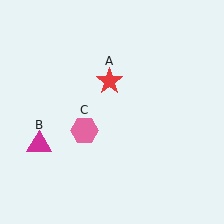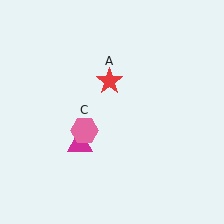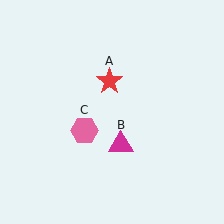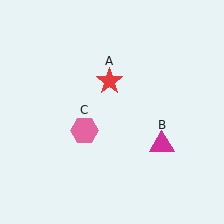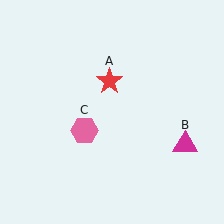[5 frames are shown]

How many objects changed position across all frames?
1 object changed position: magenta triangle (object B).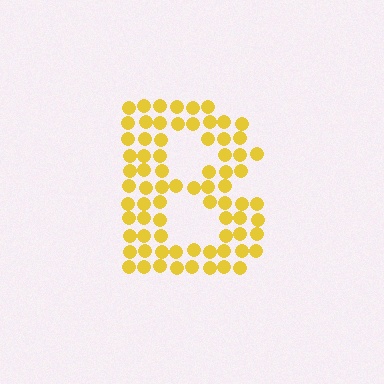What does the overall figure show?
The overall figure shows the letter B.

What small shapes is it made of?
It is made of small circles.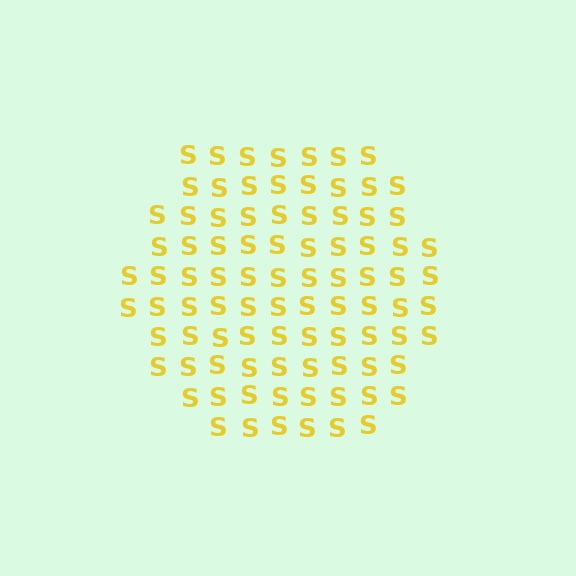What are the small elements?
The small elements are letter S's.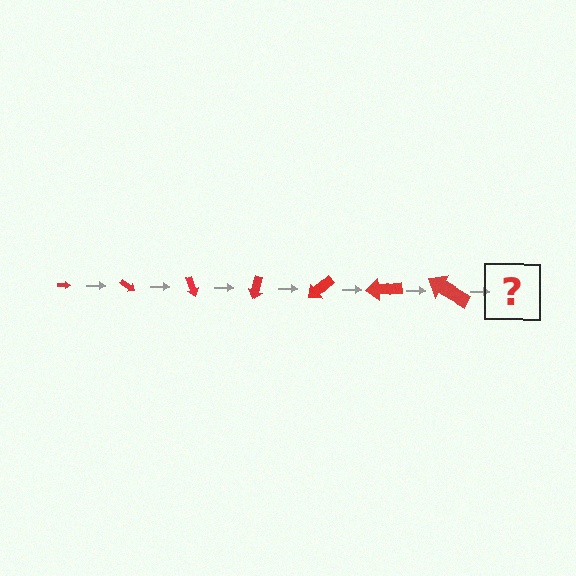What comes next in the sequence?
The next element should be an arrow, larger than the previous one and rotated 245 degrees from the start.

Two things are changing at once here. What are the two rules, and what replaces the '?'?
The two rules are that the arrow grows larger each step and it rotates 35 degrees each step. The '?' should be an arrow, larger than the previous one and rotated 245 degrees from the start.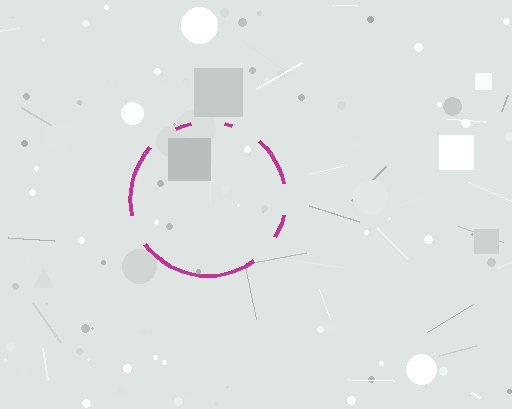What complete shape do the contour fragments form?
The contour fragments form a circle.